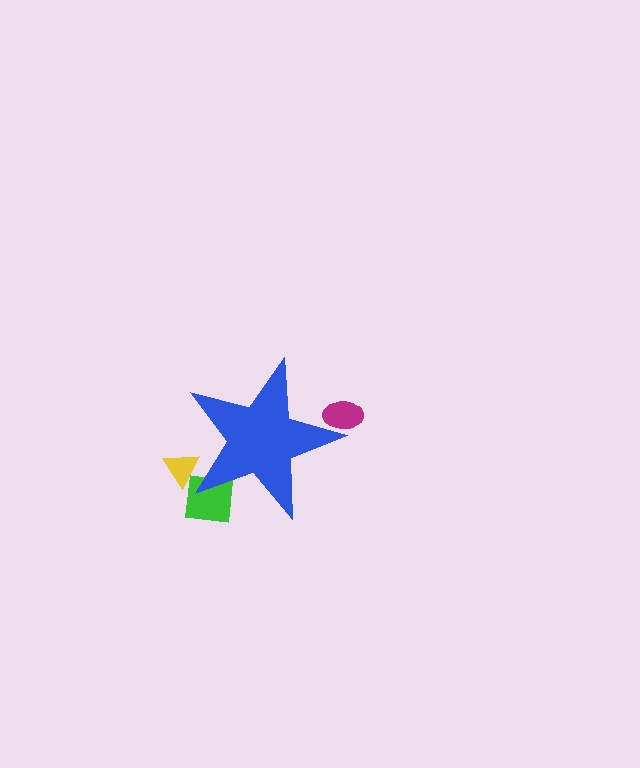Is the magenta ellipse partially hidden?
Yes, the magenta ellipse is partially hidden behind the blue star.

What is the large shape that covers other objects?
A blue star.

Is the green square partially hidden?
Yes, the green square is partially hidden behind the blue star.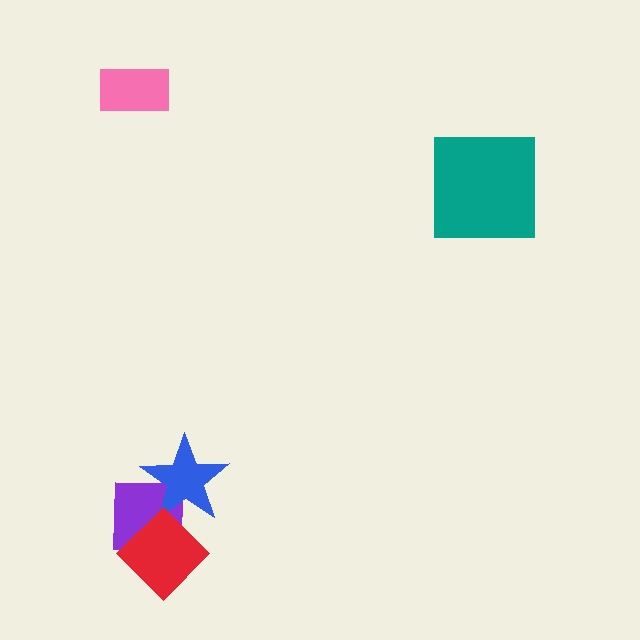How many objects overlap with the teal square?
0 objects overlap with the teal square.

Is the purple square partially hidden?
Yes, it is partially covered by another shape.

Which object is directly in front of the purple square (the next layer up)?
The blue star is directly in front of the purple square.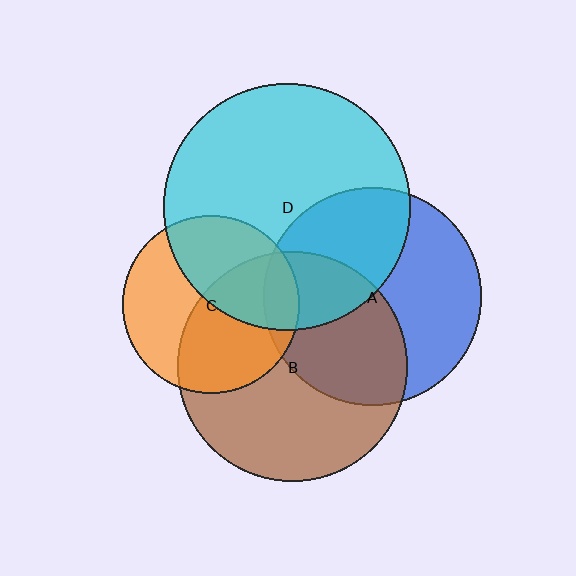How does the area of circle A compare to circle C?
Approximately 1.5 times.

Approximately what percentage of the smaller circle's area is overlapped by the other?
Approximately 40%.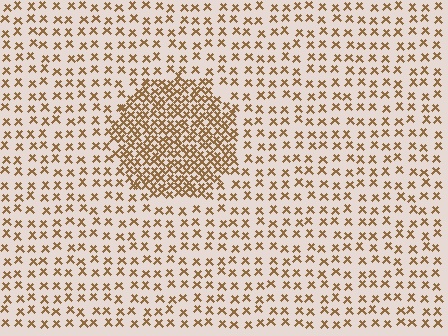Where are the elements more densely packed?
The elements are more densely packed inside the circle boundary.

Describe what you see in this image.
The image contains small brown elements arranged at two different densities. A circle-shaped region is visible where the elements are more densely packed than the surrounding area.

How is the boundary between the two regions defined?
The boundary is defined by a change in element density (approximately 2.6x ratio). All elements are the same color, size, and shape.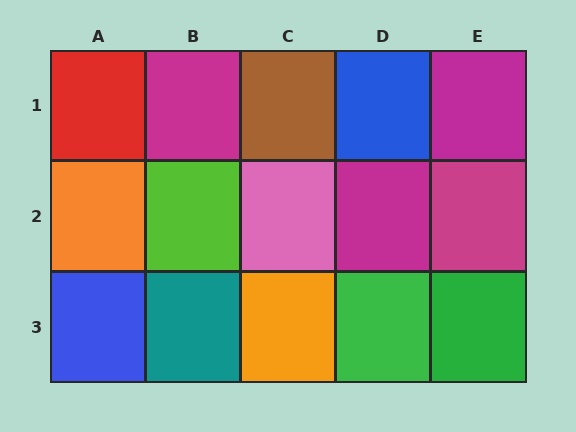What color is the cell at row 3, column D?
Green.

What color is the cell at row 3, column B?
Teal.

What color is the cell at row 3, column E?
Green.